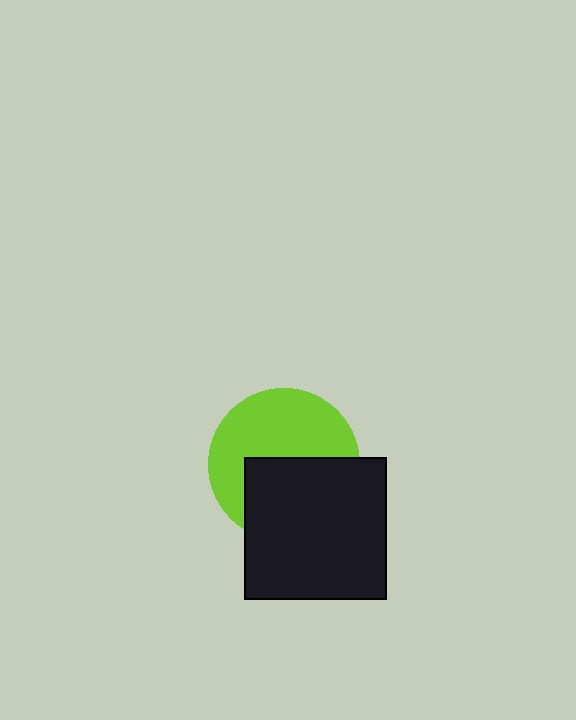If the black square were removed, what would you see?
You would see the complete lime circle.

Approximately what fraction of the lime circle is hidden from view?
Roughly 46% of the lime circle is hidden behind the black square.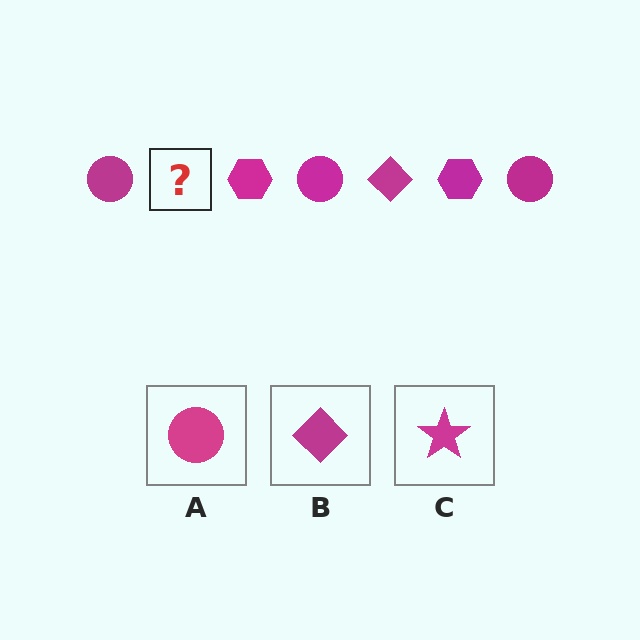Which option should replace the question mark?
Option B.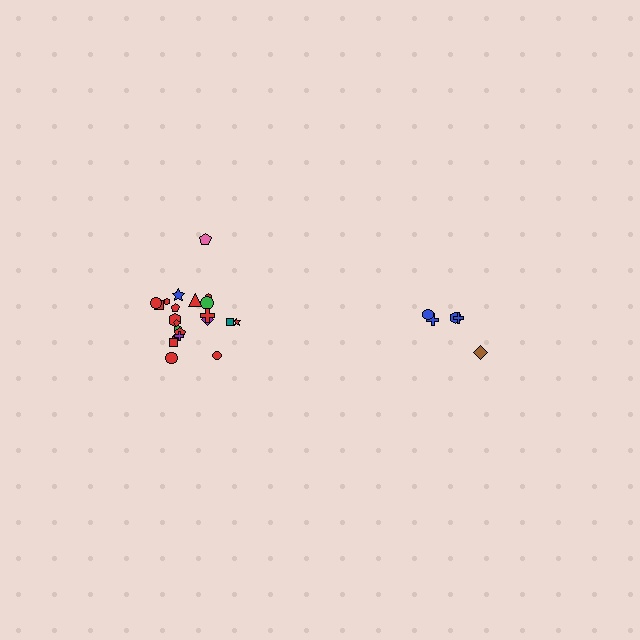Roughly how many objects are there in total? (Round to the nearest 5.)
Roughly 25 objects in total.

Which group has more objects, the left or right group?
The left group.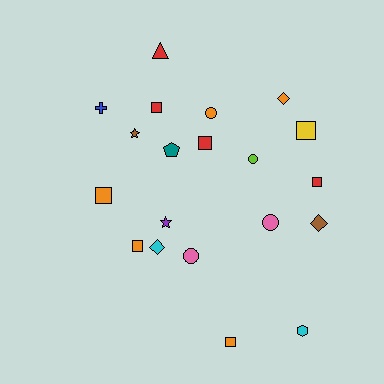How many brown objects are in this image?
There are 2 brown objects.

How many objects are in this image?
There are 20 objects.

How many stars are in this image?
There are 2 stars.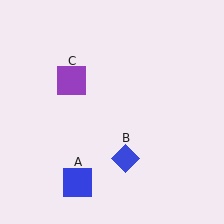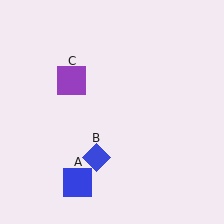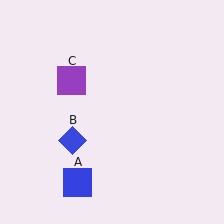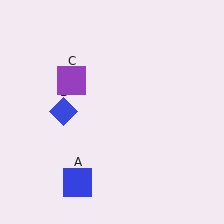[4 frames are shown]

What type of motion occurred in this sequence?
The blue diamond (object B) rotated clockwise around the center of the scene.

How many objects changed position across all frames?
1 object changed position: blue diamond (object B).